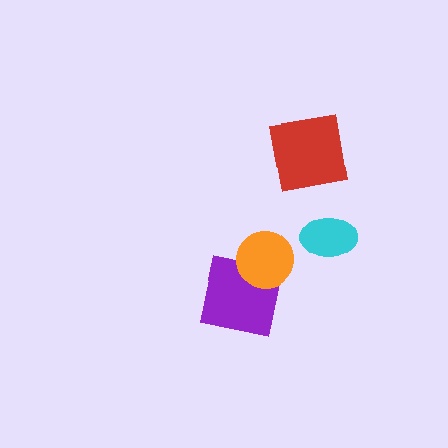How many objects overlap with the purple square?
1 object overlaps with the purple square.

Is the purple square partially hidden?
Yes, it is partially covered by another shape.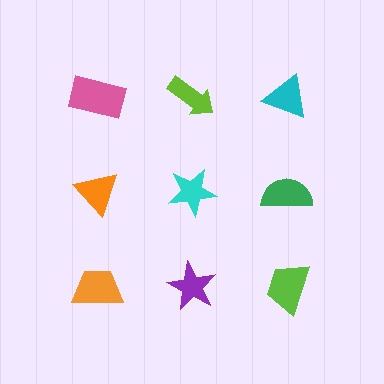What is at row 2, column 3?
A green semicircle.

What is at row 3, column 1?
An orange trapezoid.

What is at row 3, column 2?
A purple star.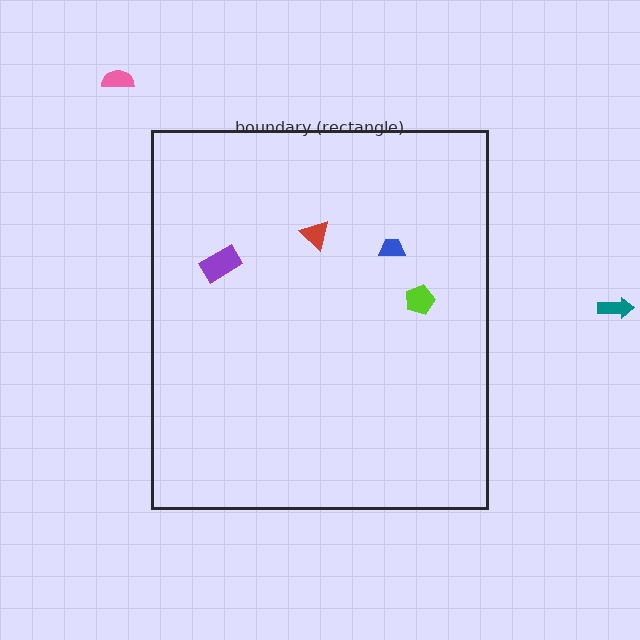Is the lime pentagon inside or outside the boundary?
Inside.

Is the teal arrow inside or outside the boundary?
Outside.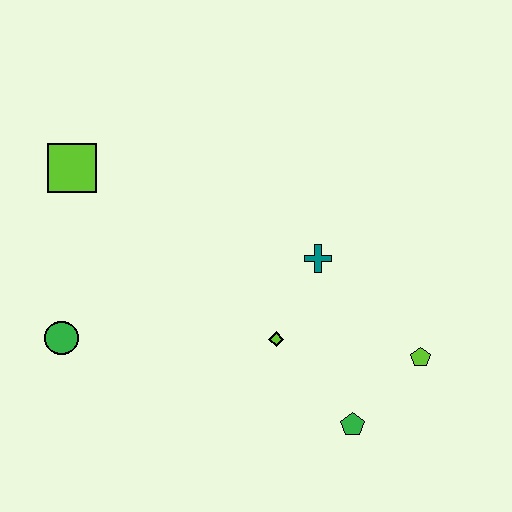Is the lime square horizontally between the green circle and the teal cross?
Yes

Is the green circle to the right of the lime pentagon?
No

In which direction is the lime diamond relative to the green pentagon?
The lime diamond is above the green pentagon.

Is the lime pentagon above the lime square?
No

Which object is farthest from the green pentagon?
The lime square is farthest from the green pentagon.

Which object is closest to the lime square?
The green circle is closest to the lime square.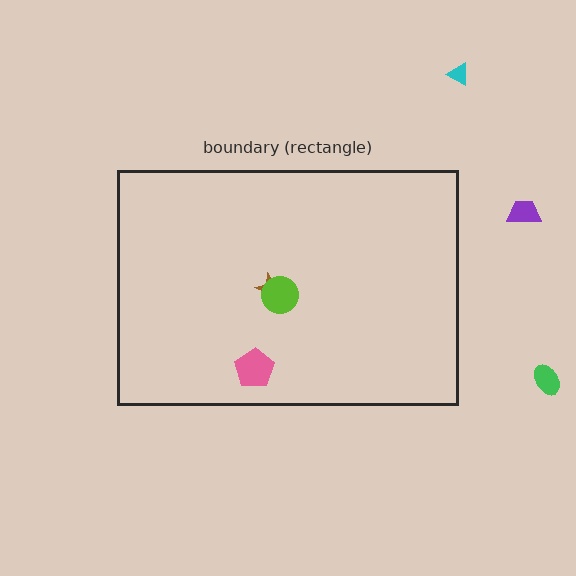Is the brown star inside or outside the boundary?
Inside.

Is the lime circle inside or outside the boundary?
Inside.